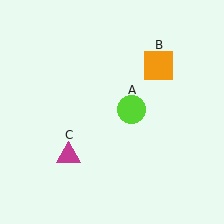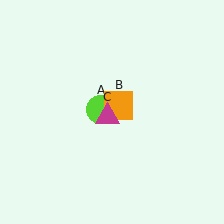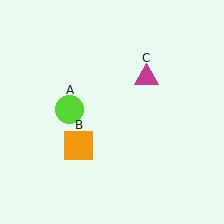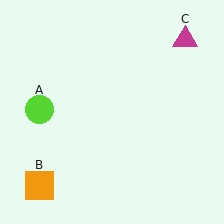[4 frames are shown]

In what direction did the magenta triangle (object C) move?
The magenta triangle (object C) moved up and to the right.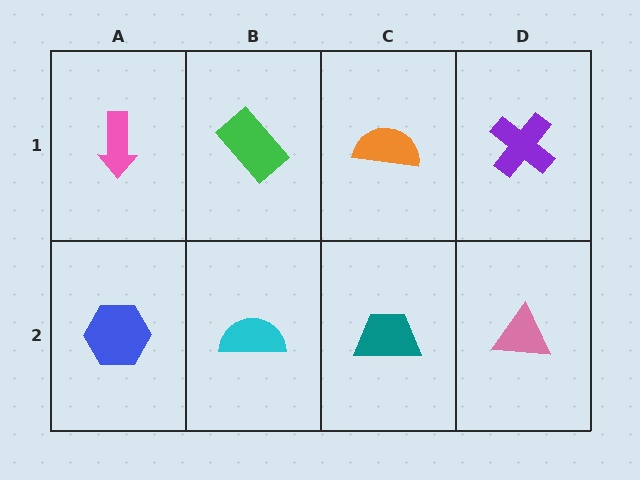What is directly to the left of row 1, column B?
A pink arrow.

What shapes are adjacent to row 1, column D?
A pink triangle (row 2, column D), an orange semicircle (row 1, column C).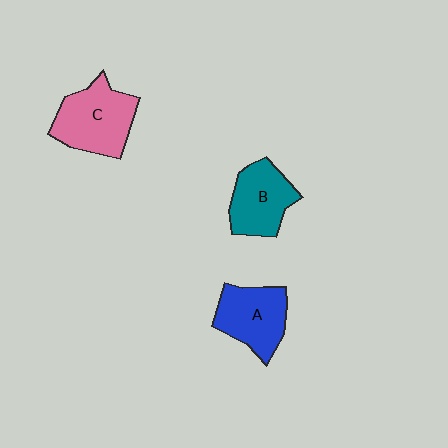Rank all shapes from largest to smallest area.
From largest to smallest: C (pink), A (blue), B (teal).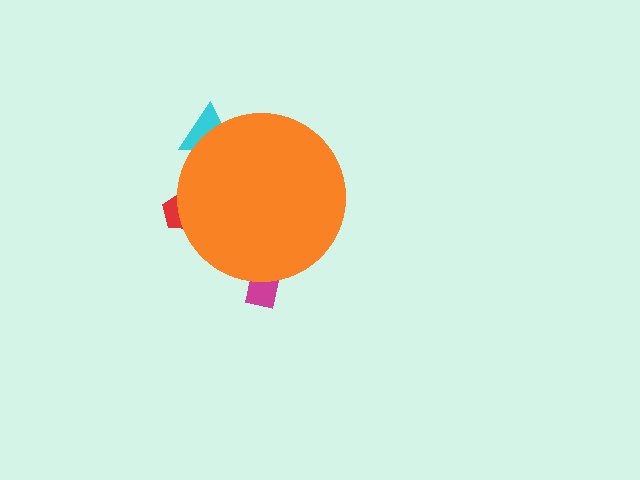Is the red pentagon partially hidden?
Yes, the red pentagon is partially hidden behind the orange circle.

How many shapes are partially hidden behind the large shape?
3 shapes are partially hidden.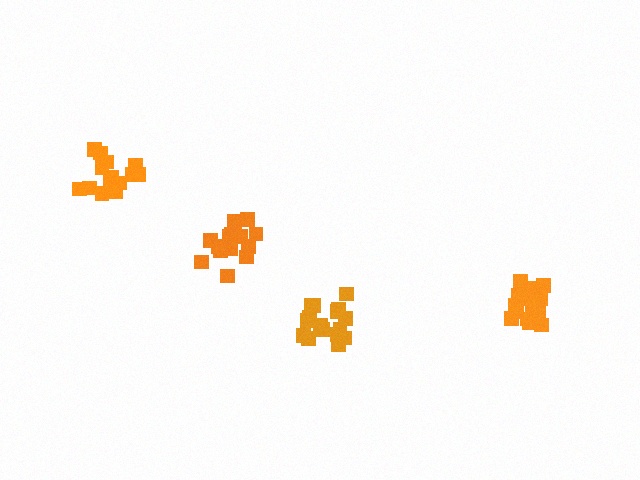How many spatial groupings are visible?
There are 4 spatial groupings.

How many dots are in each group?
Group 1: 18 dots, Group 2: 15 dots, Group 3: 16 dots, Group 4: 16 dots (65 total).